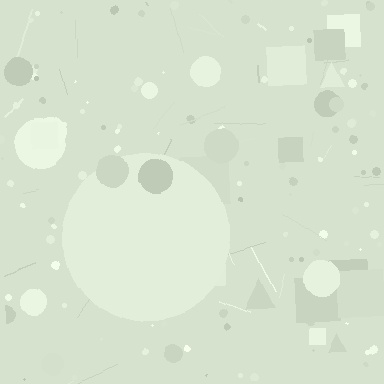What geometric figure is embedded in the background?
A circle is embedded in the background.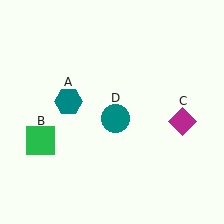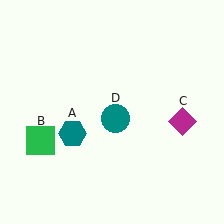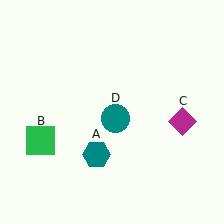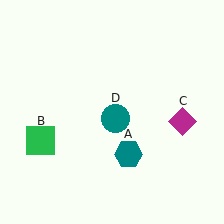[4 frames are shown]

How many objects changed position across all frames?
1 object changed position: teal hexagon (object A).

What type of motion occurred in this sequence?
The teal hexagon (object A) rotated counterclockwise around the center of the scene.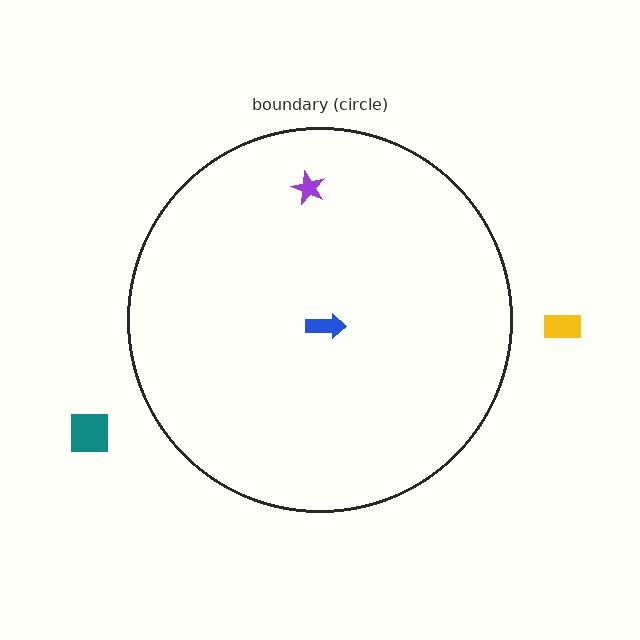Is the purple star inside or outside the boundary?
Inside.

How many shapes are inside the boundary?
2 inside, 2 outside.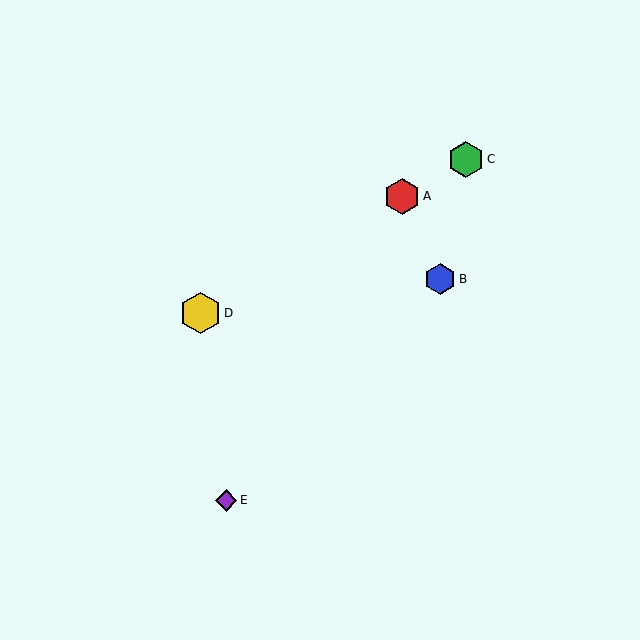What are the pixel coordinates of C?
Object C is at (466, 159).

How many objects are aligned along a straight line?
3 objects (A, C, D) are aligned along a straight line.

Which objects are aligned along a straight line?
Objects A, C, D are aligned along a straight line.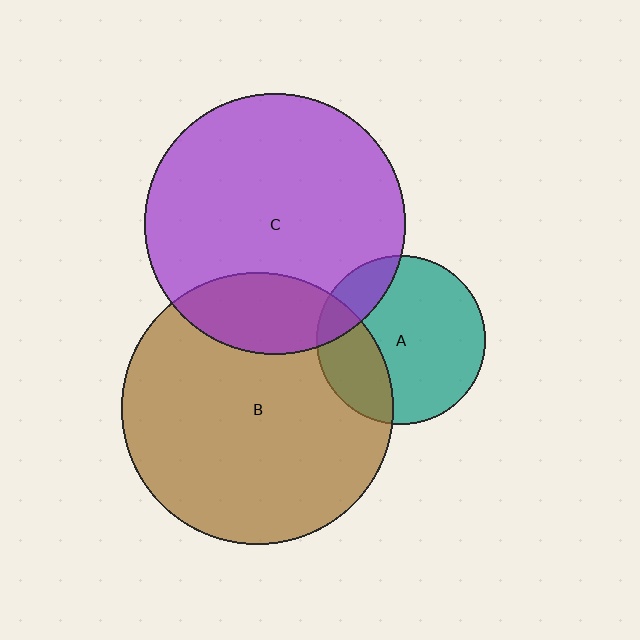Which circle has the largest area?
Circle B (brown).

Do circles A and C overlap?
Yes.